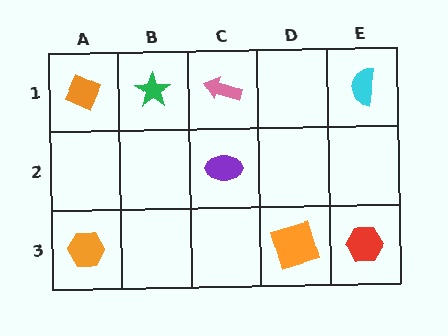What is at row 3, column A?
An orange hexagon.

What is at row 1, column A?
An orange diamond.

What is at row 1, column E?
A cyan semicircle.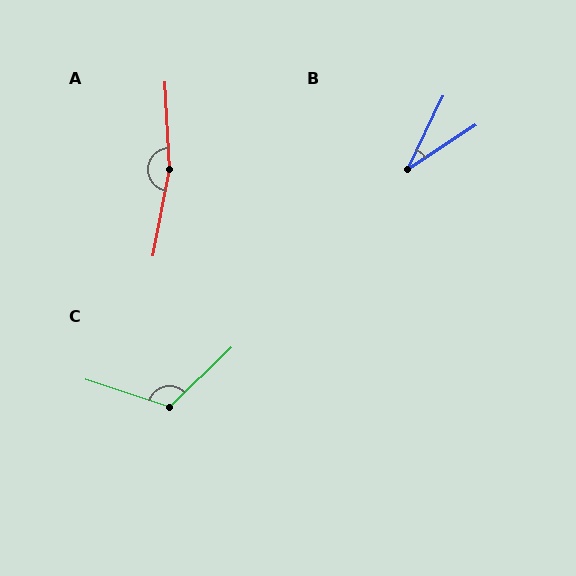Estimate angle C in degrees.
Approximately 118 degrees.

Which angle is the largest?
A, at approximately 166 degrees.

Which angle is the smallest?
B, at approximately 31 degrees.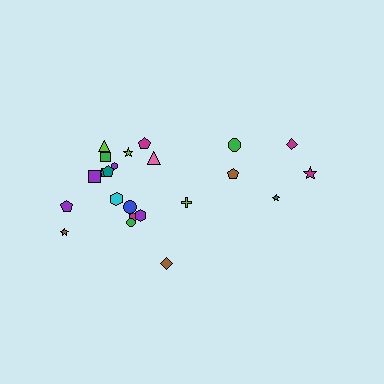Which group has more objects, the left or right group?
The left group.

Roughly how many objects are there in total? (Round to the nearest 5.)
Roughly 25 objects in total.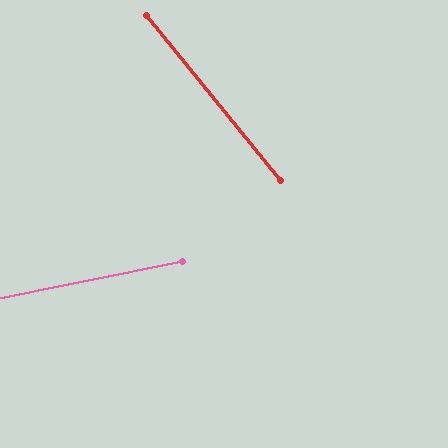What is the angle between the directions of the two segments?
Approximately 63 degrees.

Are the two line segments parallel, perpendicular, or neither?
Neither parallel nor perpendicular — they differ by about 63°.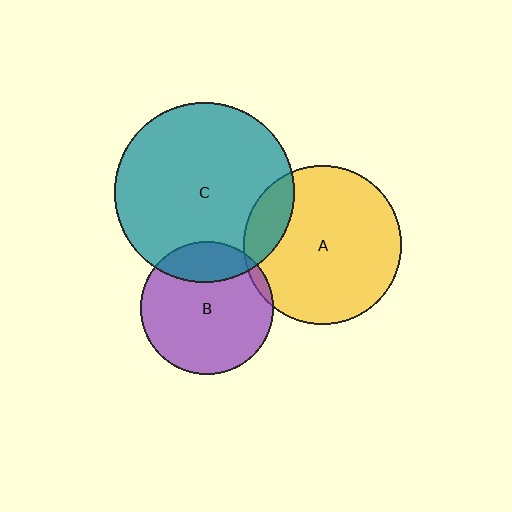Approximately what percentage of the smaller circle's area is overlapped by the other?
Approximately 5%.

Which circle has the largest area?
Circle C (teal).